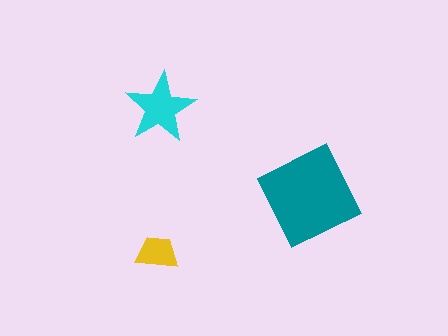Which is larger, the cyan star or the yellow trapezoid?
The cyan star.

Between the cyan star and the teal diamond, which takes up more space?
The teal diamond.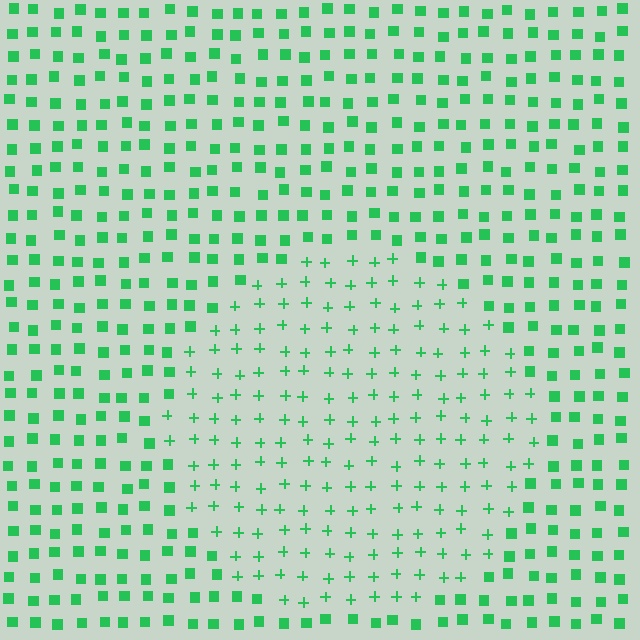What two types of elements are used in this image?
The image uses plus signs inside the circle region and squares outside it.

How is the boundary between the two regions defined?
The boundary is defined by a change in element shape: plus signs inside vs. squares outside. All elements share the same color and spacing.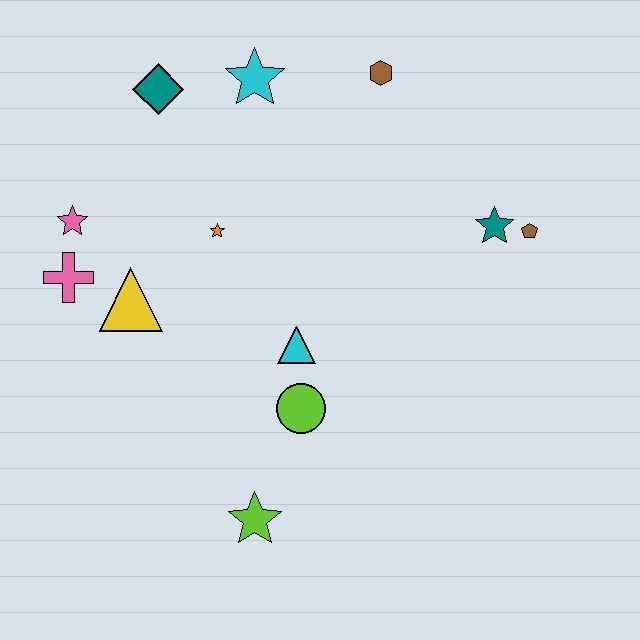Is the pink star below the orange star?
No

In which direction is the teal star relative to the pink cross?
The teal star is to the right of the pink cross.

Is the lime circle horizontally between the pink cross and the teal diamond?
No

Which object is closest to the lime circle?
The cyan triangle is closest to the lime circle.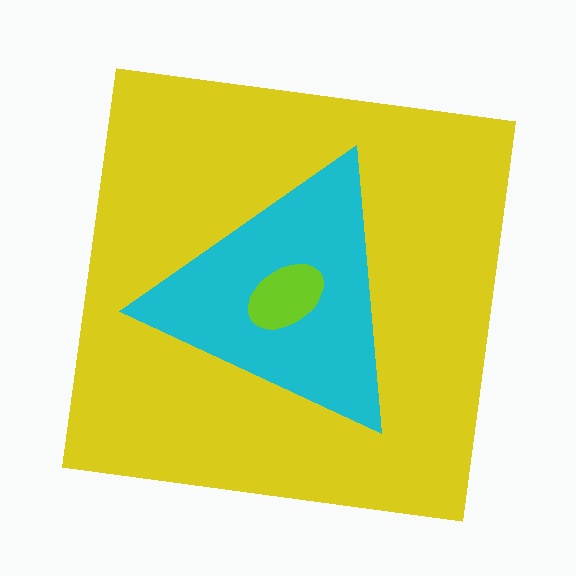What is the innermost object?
The lime ellipse.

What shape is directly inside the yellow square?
The cyan triangle.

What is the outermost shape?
The yellow square.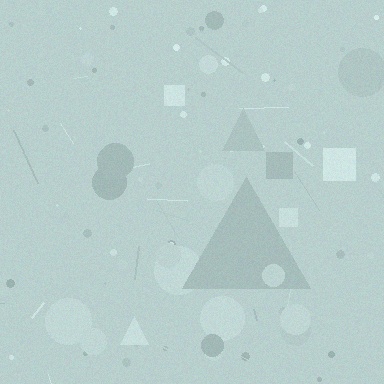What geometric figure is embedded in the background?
A triangle is embedded in the background.